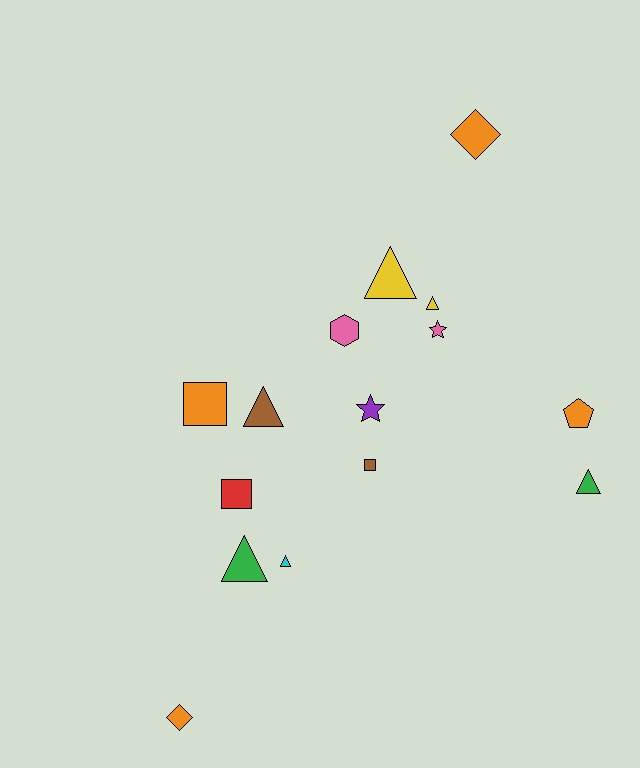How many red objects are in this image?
There is 1 red object.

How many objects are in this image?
There are 15 objects.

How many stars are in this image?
There are 2 stars.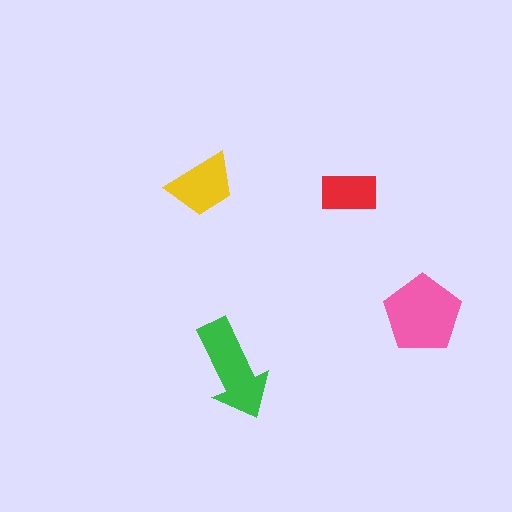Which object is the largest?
The pink pentagon.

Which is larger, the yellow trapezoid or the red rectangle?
The yellow trapezoid.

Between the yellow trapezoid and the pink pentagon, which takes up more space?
The pink pentagon.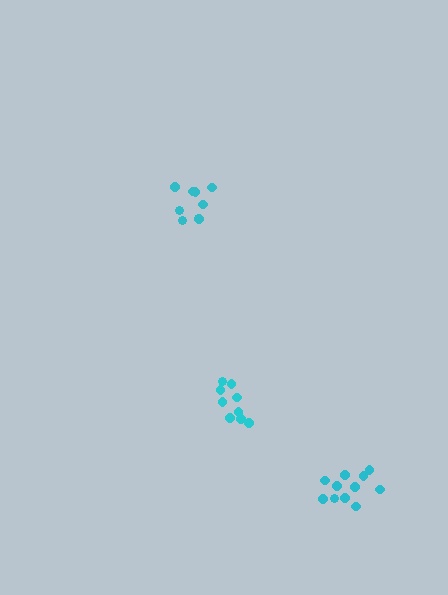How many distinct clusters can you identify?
There are 3 distinct clusters.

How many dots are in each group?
Group 1: 9 dots, Group 2: 9 dots, Group 3: 11 dots (29 total).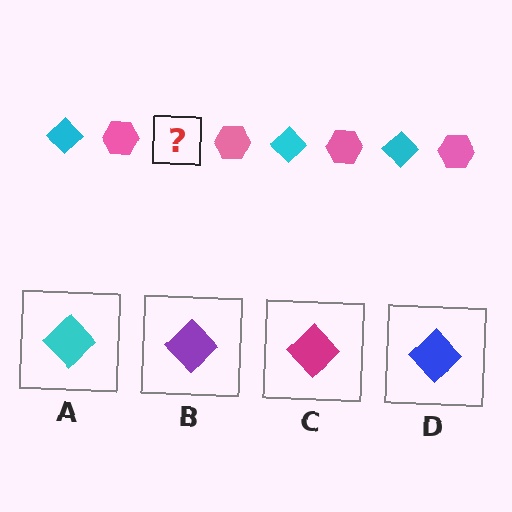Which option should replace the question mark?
Option A.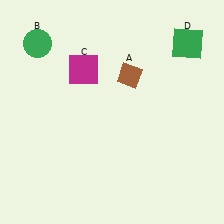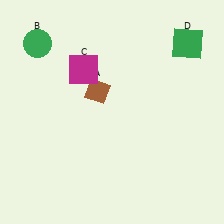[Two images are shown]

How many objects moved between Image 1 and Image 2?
1 object moved between the two images.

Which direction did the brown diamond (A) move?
The brown diamond (A) moved left.